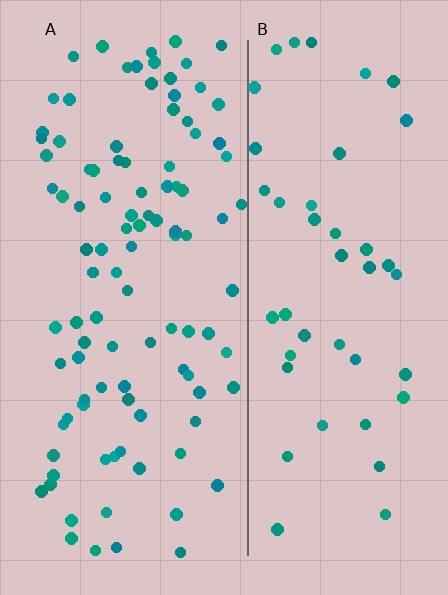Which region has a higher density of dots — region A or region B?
A (the left).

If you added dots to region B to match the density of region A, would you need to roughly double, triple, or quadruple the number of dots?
Approximately double.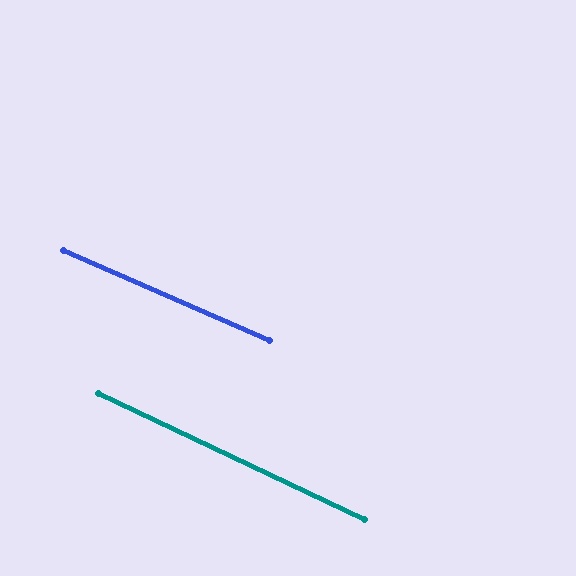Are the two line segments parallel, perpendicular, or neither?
Parallel — their directions differ by only 1.7°.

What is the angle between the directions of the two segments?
Approximately 2 degrees.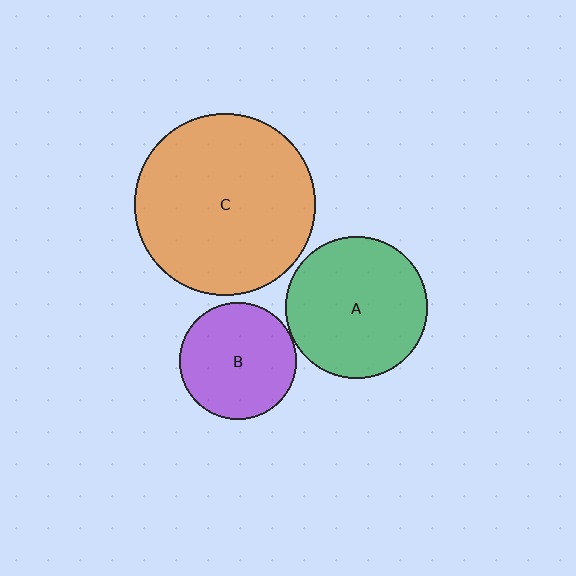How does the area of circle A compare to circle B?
Approximately 1.5 times.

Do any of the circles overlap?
No, none of the circles overlap.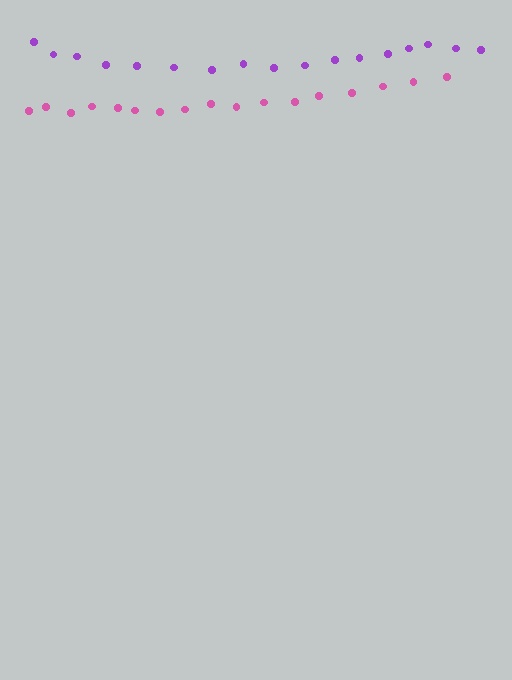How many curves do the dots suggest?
There are 2 distinct paths.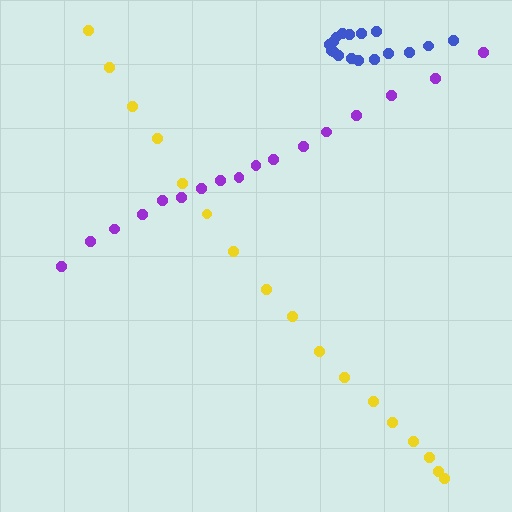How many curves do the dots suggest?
There are 3 distinct paths.